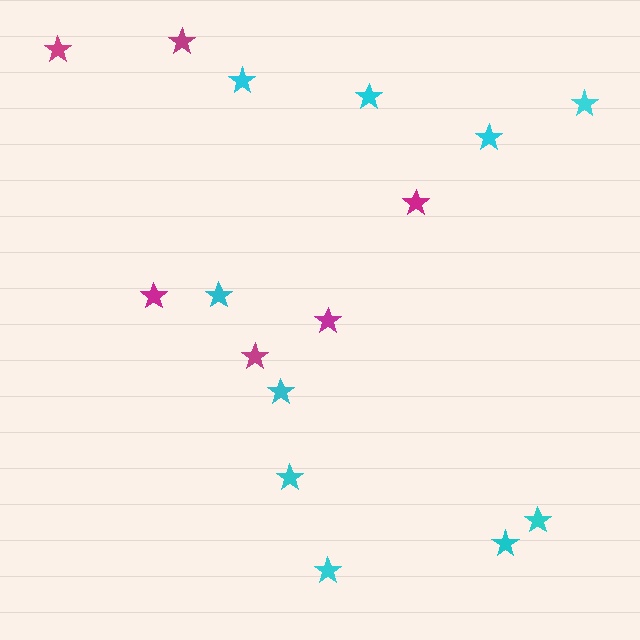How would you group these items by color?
There are 2 groups: one group of magenta stars (6) and one group of cyan stars (10).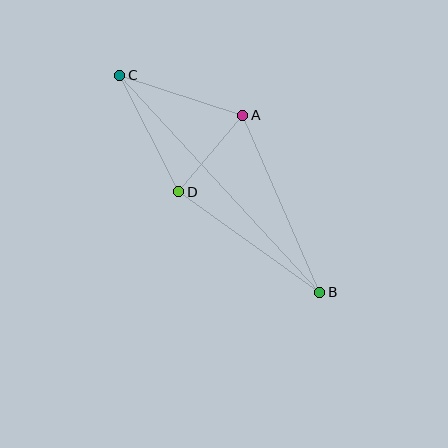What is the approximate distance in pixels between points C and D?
The distance between C and D is approximately 131 pixels.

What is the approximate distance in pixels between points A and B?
The distance between A and B is approximately 193 pixels.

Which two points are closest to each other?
Points A and D are closest to each other.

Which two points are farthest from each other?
Points B and C are farthest from each other.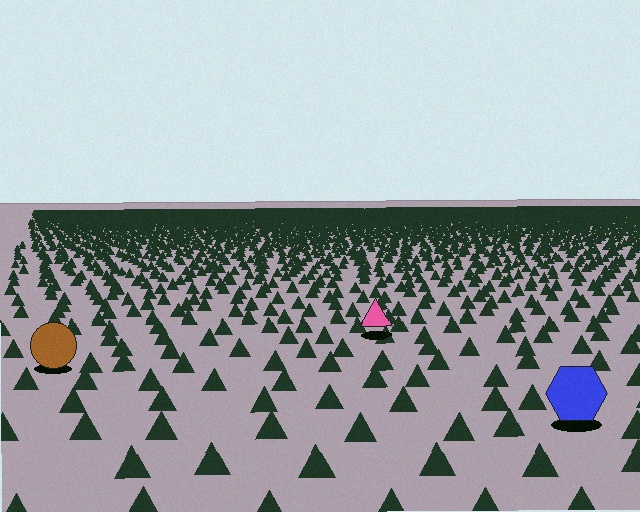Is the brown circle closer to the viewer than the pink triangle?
Yes. The brown circle is closer — you can tell from the texture gradient: the ground texture is coarser near it.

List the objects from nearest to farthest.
From nearest to farthest: the blue hexagon, the brown circle, the pink triangle.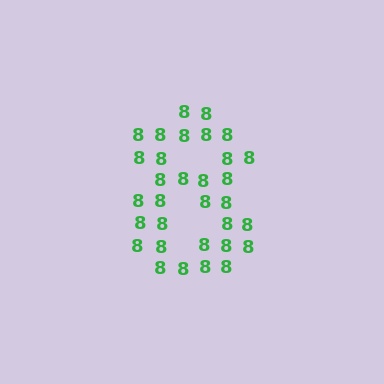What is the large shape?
The large shape is the digit 8.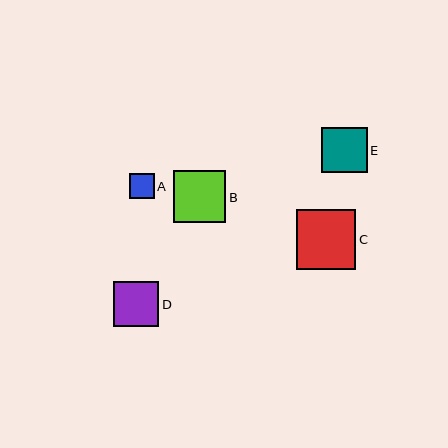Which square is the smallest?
Square A is the smallest with a size of approximately 25 pixels.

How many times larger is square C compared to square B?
Square C is approximately 1.1 times the size of square B.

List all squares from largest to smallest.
From largest to smallest: C, B, E, D, A.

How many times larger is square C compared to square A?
Square C is approximately 2.4 times the size of square A.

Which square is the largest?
Square C is the largest with a size of approximately 60 pixels.